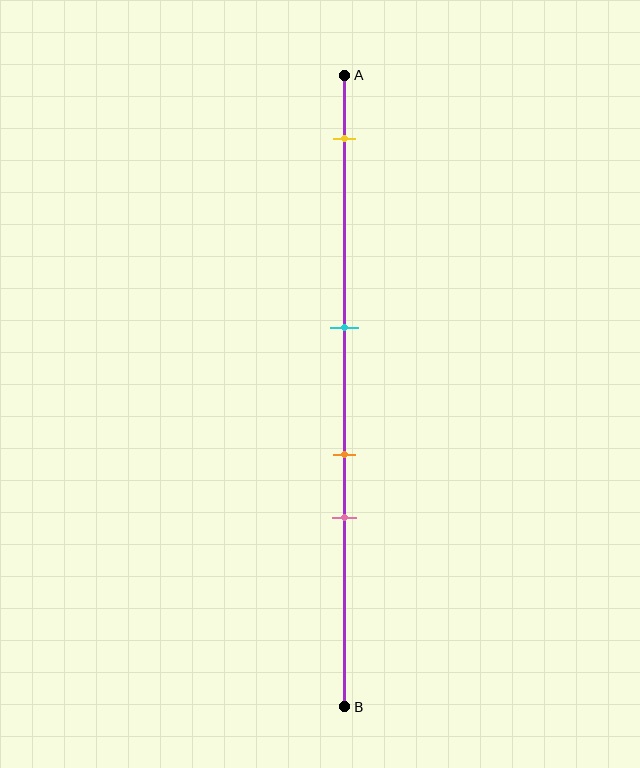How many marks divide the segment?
There are 4 marks dividing the segment.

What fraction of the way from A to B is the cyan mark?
The cyan mark is approximately 40% (0.4) of the way from A to B.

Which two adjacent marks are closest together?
The orange and pink marks are the closest adjacent pair.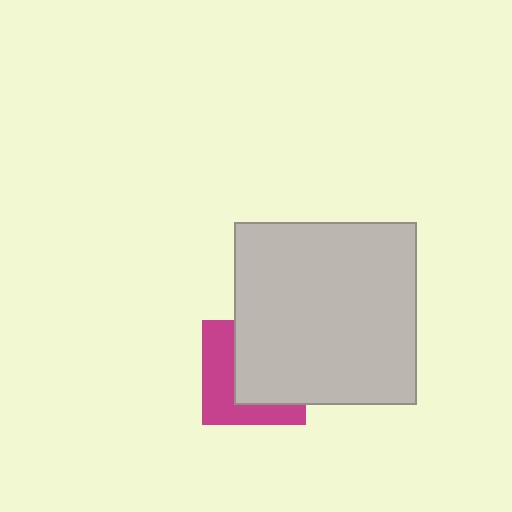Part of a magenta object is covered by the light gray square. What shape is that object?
It is a square.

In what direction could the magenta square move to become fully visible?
The magenta square could move toward the lower-left. That would shift it out from behind the light gray square entirely.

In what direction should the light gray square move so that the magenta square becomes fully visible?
The light gray square should move toward the upper-right. That is the shortest direction to clear the overlap and leave the magenta square fully visible.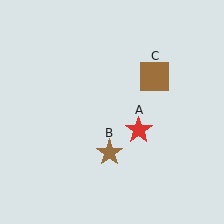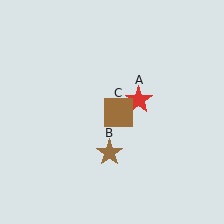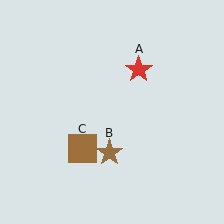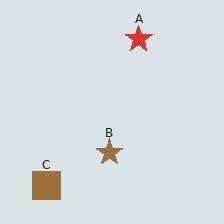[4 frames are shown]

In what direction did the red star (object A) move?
The red star (object A) moved up.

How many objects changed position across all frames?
2 objects changed position: red star (object A), brown square (object C).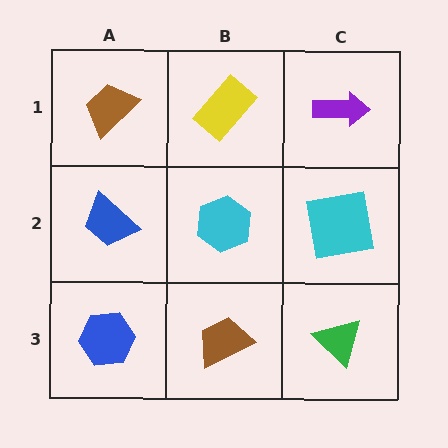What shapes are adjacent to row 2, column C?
A purple arrow (row 1, column C), a green triangle (row 3, column C), a cyan hexagon (row 2, column B).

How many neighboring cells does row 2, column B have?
4.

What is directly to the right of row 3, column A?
A brown trapezoid.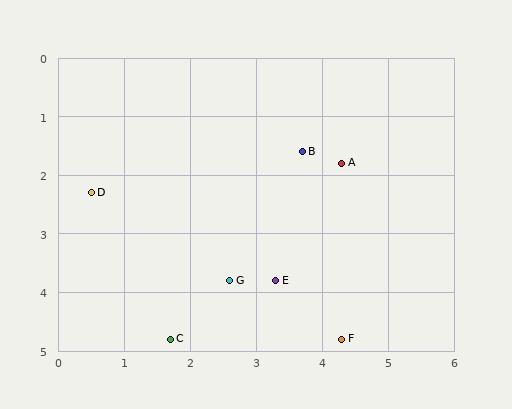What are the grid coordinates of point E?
Point E is at approximately (3.3, 3.8).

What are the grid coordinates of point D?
Point D is at approximately (0.5, 2.3).